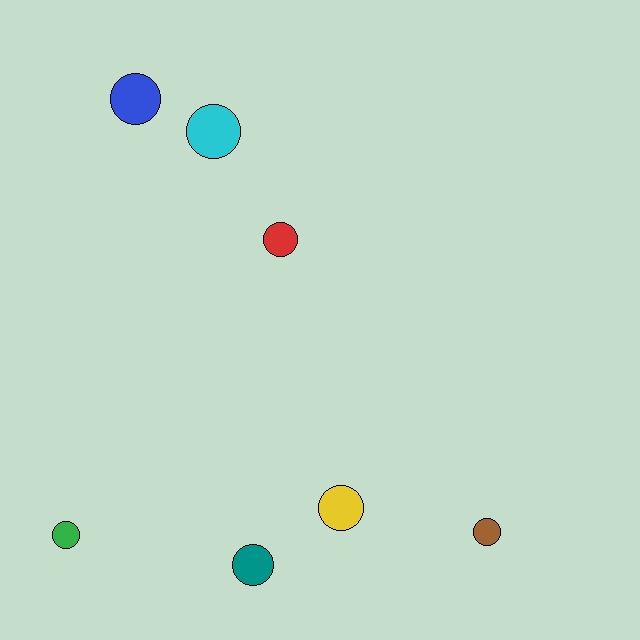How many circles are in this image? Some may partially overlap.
There are 7 circles.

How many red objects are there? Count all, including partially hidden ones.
There is 1 red object.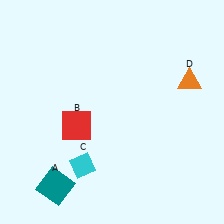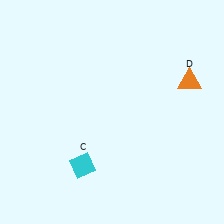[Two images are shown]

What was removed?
The red square (B), the teal square (A) were removed in Image 2.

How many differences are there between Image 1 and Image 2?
There are 2 differences between the two images.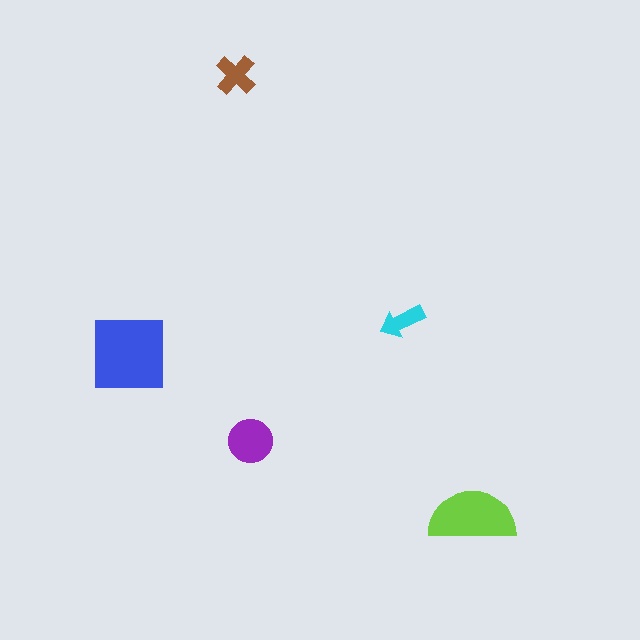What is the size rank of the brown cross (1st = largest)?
4th.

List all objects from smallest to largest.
The cyan arrow, the brown cross, the purple circle, the lime semicircle, the blue square.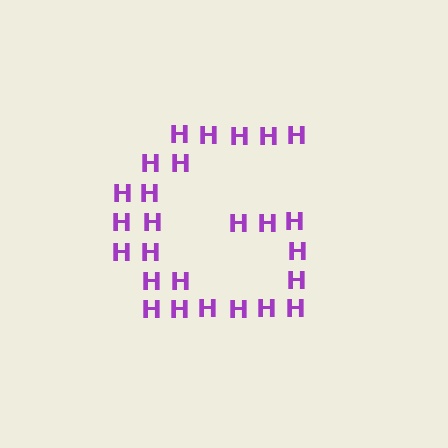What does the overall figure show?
The overall figure shows the letter G.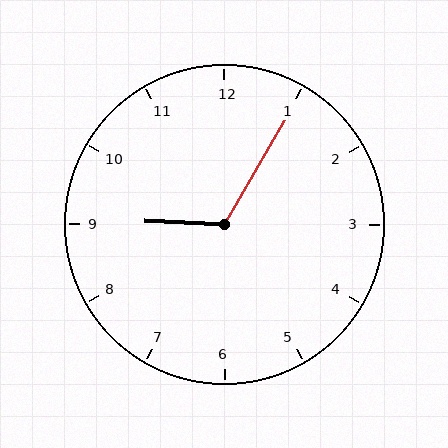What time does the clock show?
9:05.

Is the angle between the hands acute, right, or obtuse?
It is obtuse.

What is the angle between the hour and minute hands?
Approximately 118 degrees.